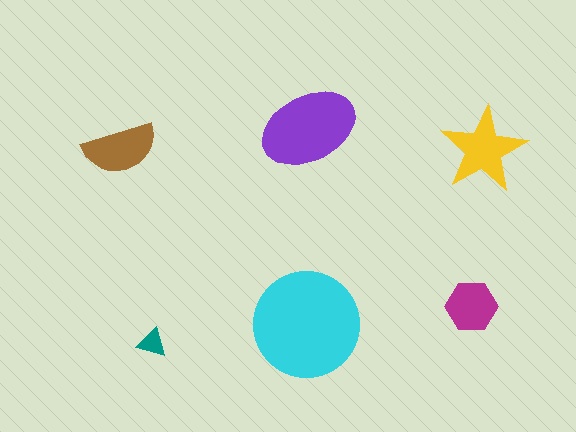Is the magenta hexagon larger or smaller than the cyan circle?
Smaller.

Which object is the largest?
The cyan circle.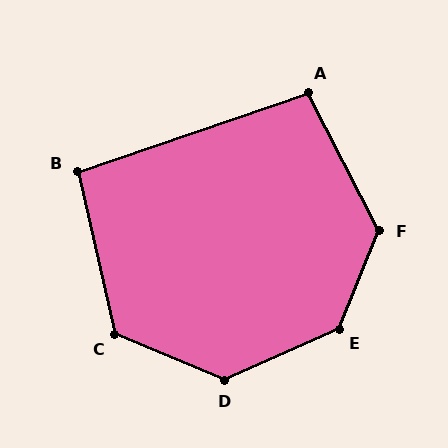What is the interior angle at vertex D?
Approximately 134 degrees (obtuse).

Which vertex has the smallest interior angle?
B, at approximately 96 degrees.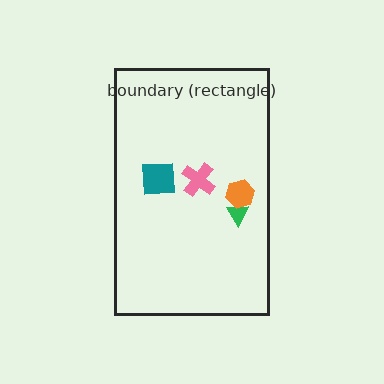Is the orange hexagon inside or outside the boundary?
Inside.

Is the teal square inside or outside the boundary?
Inside.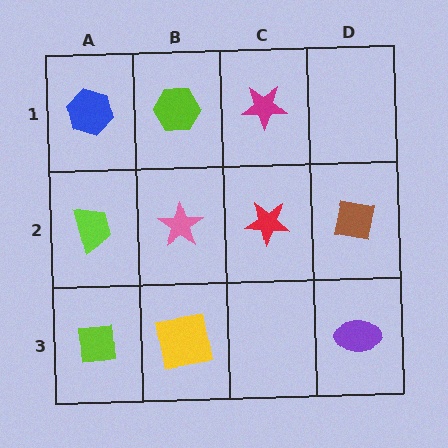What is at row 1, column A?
A blue hexagon.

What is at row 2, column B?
A pink star.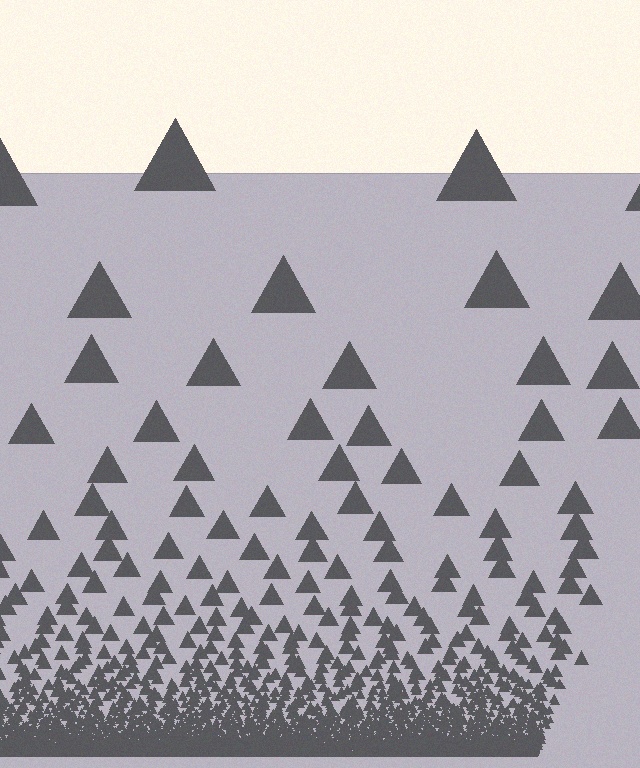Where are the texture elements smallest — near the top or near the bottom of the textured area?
Near the bottom.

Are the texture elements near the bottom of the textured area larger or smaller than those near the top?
Smaller. The gradient is inverted — elements near the bottom are smaller and denser.